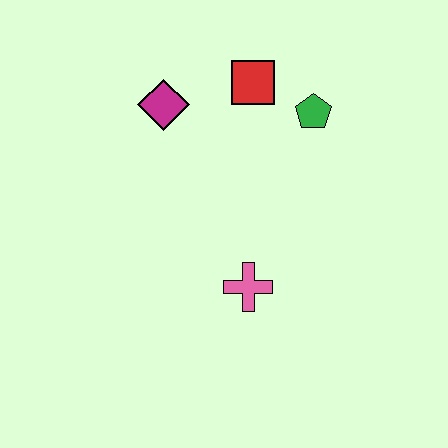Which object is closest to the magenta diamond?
The red square is closest to the magenta diamond.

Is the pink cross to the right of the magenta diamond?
Yes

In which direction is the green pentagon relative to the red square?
The green pentagon is to the right of the red square.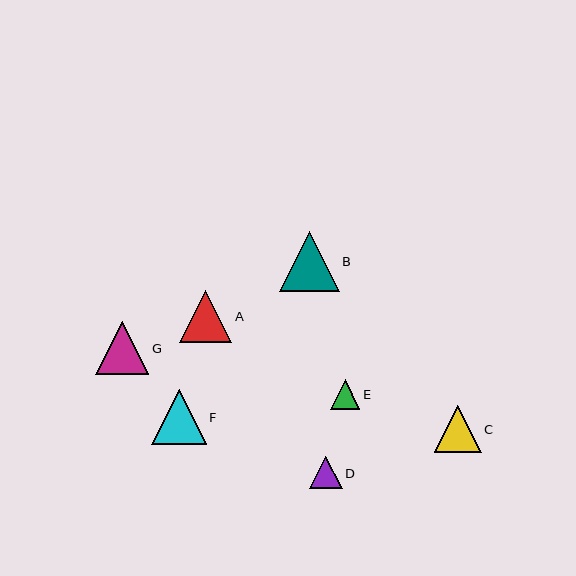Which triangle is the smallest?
Triangle E is the smallest with a size of approximately 30 pixels.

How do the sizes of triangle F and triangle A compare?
Triangle F and triangle A are approximately the same size.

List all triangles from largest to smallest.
From largest to smallest: B, F, G, A, C, D, E.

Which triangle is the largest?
Triangle B is the largest with a size of approximately 60 pixels.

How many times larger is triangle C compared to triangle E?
Triangle C is approximately 1.6 times the size of triangle E.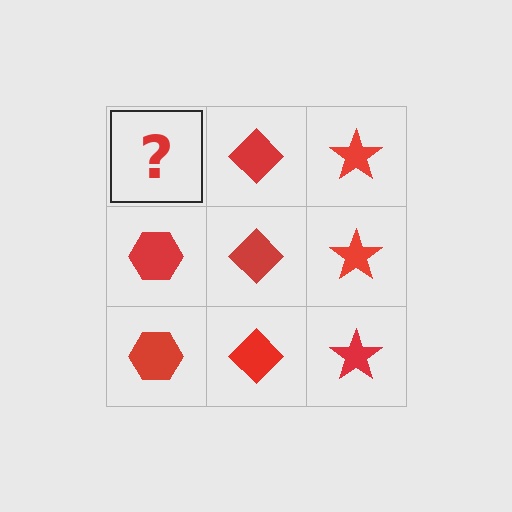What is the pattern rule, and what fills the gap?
The rule is that each column has a consistent shape. The gap should be filled with a red hexagon.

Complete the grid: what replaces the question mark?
The question mark should be replaced with a red hexagon.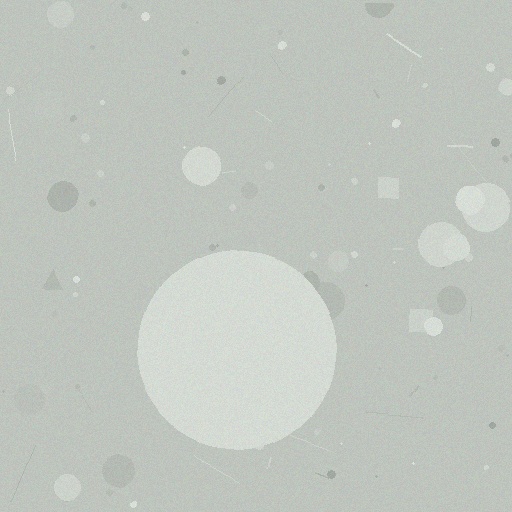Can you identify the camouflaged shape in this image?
The camouflaged shape is a circle.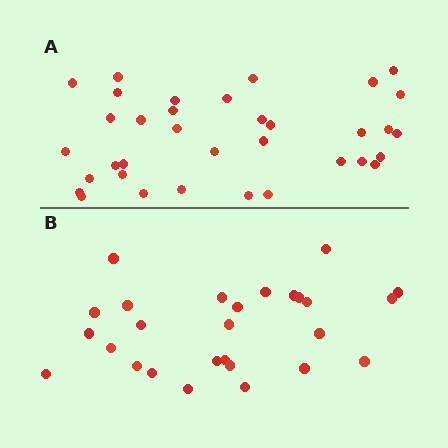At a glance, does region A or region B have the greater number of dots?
Region A (the top region) has more dots.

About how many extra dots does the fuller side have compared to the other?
Region A has roughly 8 or so more dots than region B.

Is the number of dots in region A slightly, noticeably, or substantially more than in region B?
Region A has noticeably more, but not dramatically so. The ratio is roughly 1.3 to 1.